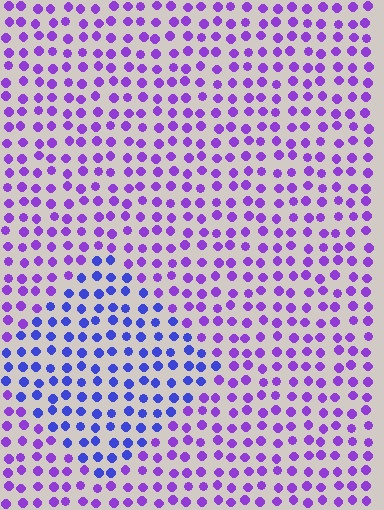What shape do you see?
I see a diamond.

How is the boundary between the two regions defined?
The boundary is defined purely by a slight shift in hue (about 38 degrees). Spacing, size, and orientation are identical on both sides.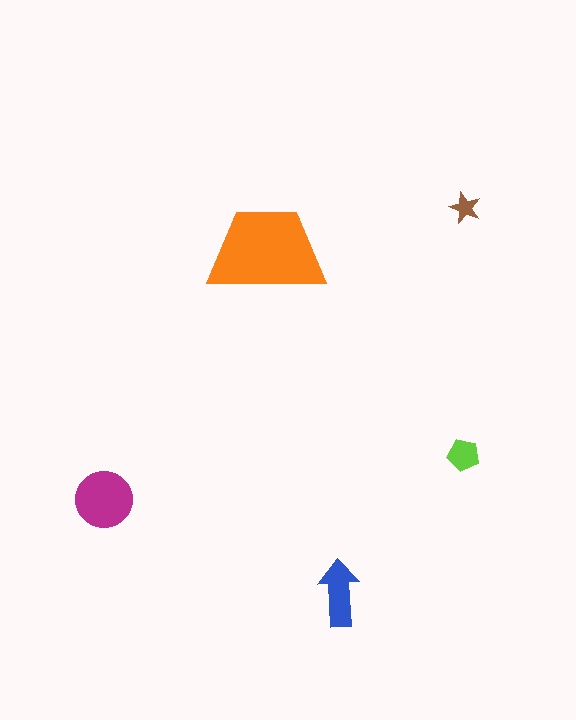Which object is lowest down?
The blue arrow is bottommost.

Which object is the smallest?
The brown star.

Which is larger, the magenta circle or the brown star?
The magenta circle.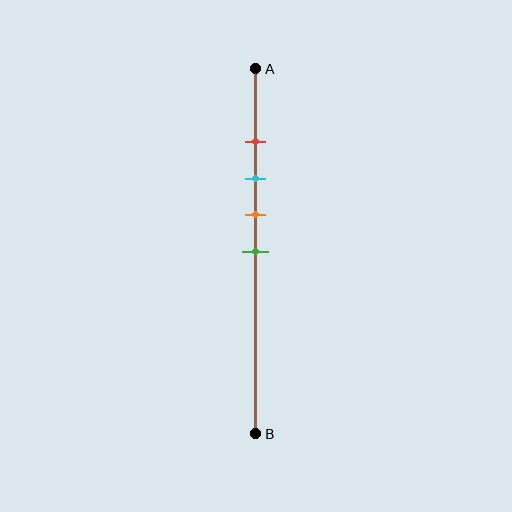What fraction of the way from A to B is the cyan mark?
The cyan mark is approximately 30% (0.3) of the way from A to B.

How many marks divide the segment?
There are 4 marks dividing the segment.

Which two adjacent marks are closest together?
The red and cyan marks are the closest adjacent pair.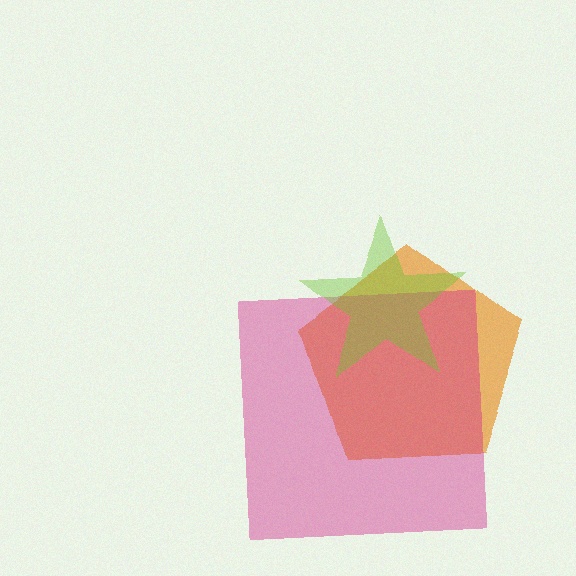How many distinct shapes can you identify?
There are 3 distinct shapes: an orange pentagon, a magenta square, a lime star.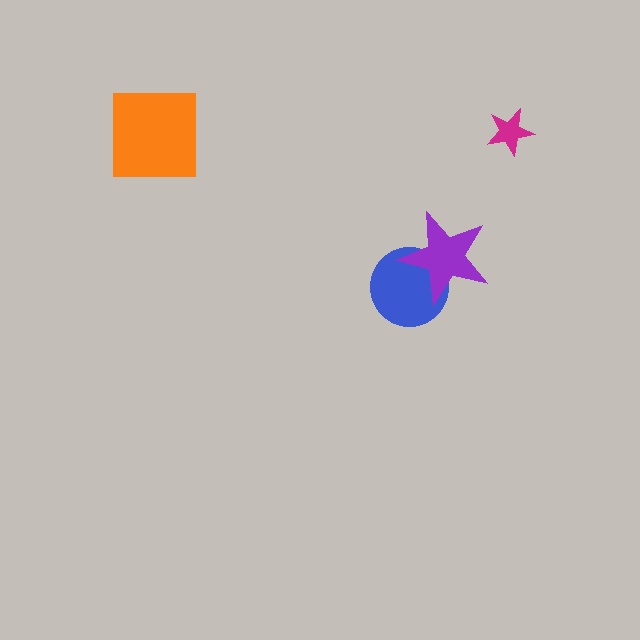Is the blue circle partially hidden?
Yes, it is partially covered by another shape.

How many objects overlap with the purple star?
1 object overlaps with the purple star.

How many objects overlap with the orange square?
0 objects overlap with the orange square.